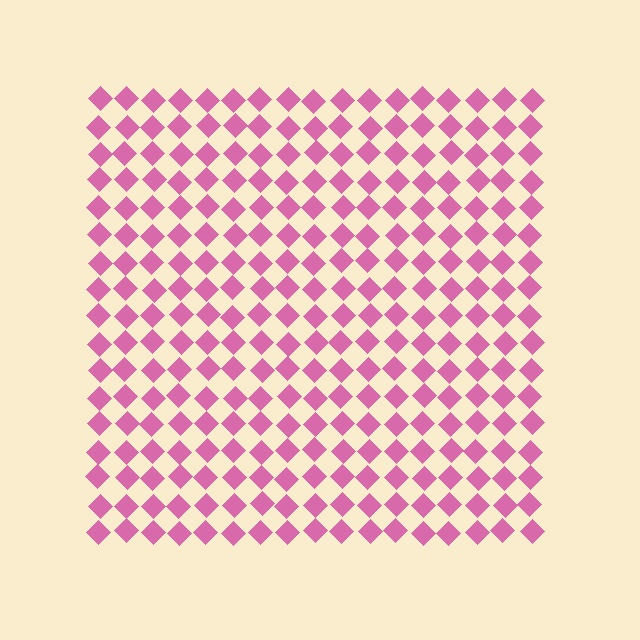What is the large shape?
The large shape is a square.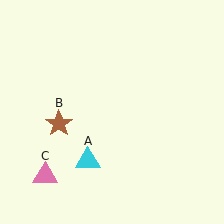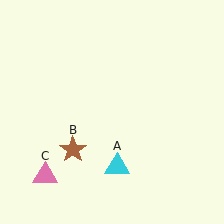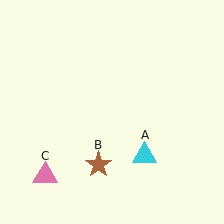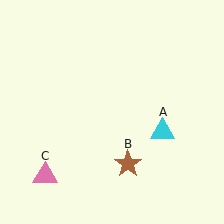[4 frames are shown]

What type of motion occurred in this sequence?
The cyan triangle (object A), brown star (object B) rotated counterclockwise around the center of the scene.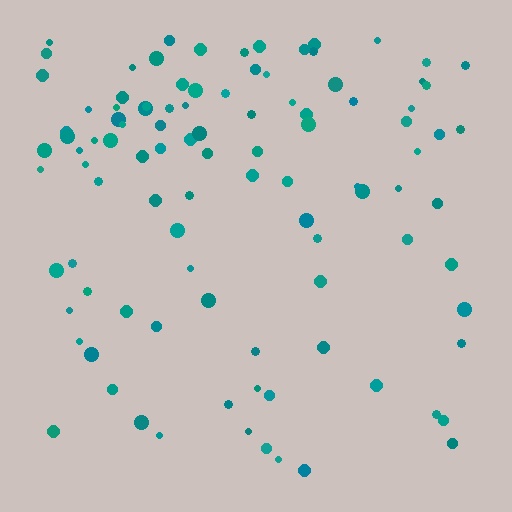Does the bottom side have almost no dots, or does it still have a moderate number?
Still a moderate number, just noticeably fewer than the top.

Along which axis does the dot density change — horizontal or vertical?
Vertical.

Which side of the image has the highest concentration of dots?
The top.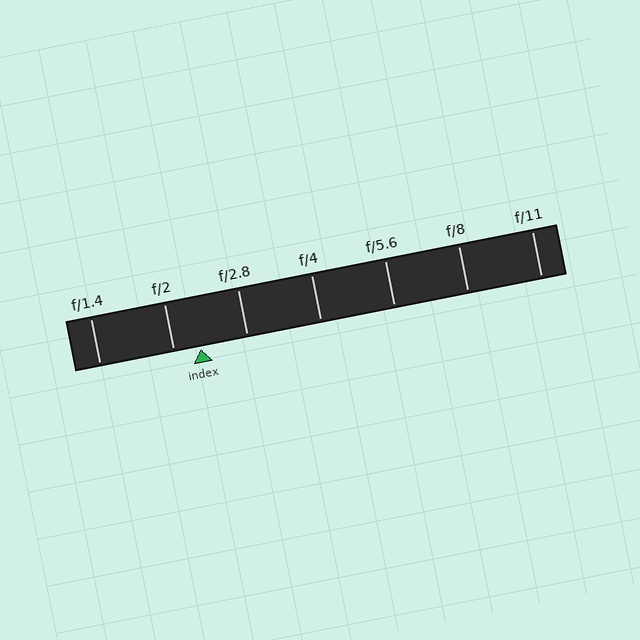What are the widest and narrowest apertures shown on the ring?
The widest aperture shown is f/1.4 and the narrowest is f/11.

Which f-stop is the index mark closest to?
The index mark is closest to f/2.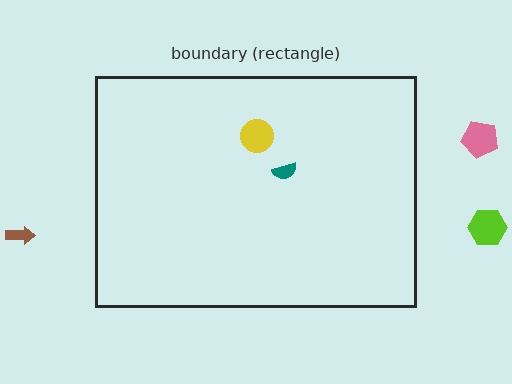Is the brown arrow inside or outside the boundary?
Outside.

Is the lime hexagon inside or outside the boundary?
Outside.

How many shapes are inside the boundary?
2 inside, 3 outside.